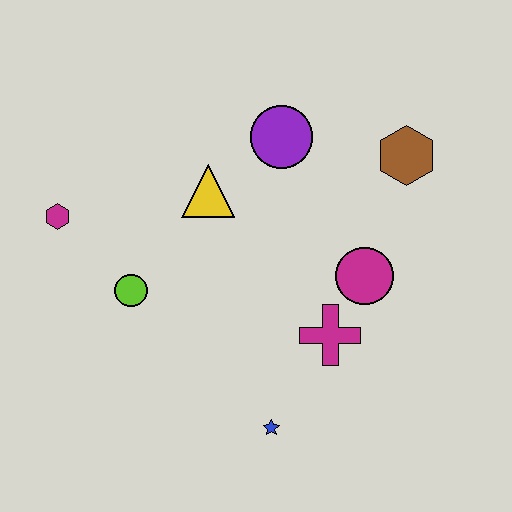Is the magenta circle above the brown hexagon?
No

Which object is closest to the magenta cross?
The magenta circle is closest to the magenta cross.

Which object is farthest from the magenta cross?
The magenta hexagon is farthest from the magenta cross.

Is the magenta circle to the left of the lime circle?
No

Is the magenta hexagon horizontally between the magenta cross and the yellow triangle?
No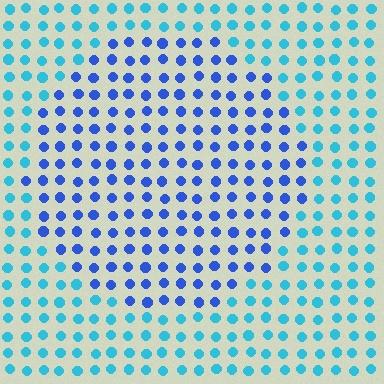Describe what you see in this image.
The image is filled with small cyan elements in a uniform arrangement. A circle-shaped region is visible where the elements are tinted to a slightly different hue, forming a subtle color boundary.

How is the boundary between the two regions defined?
The boundary is defined purely by a slight shift in hue (about 37 degrees). Spacing, size, and orientation are identical on both sides.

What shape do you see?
I see a circle.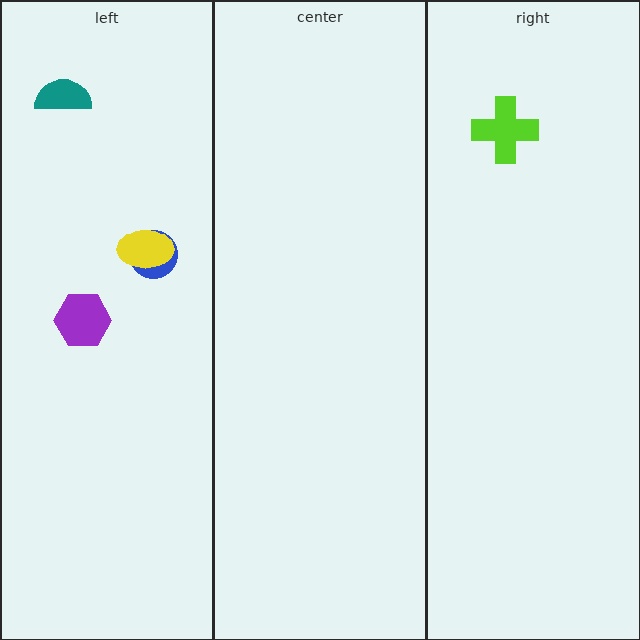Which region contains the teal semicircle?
The left region.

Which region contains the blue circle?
The left region.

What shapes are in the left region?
The purple hexagon, the teal semicircle, the blue circle, the yellow ellipse.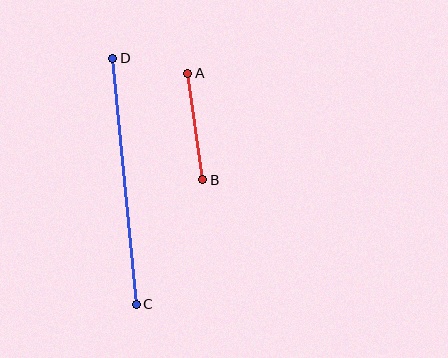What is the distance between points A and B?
The distance is approximately 107 pixels.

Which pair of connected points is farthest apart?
Points C and D are farthest apart.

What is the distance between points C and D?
The distance is approximately 247 pixels.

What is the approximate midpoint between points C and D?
The midpoint is at approximately (124, 181) pixels.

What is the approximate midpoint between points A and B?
The midpoint is at approximately (195, 127) pixels.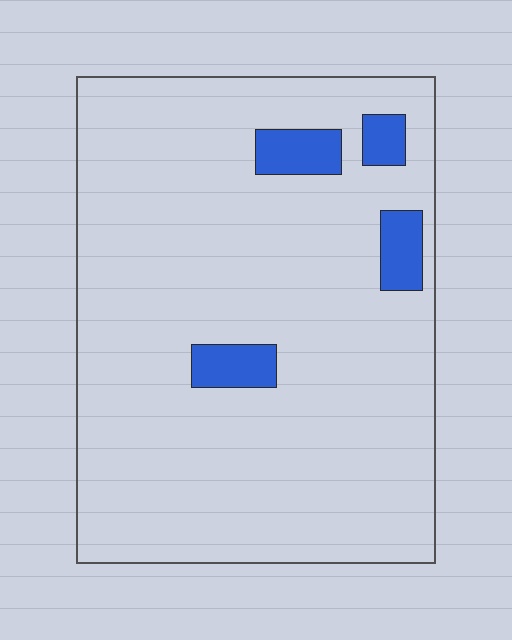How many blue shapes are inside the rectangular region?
4.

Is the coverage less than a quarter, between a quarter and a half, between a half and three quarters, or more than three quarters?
Less than a quarter.